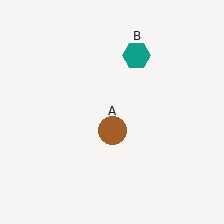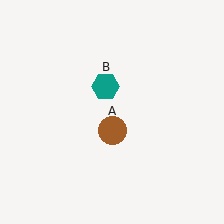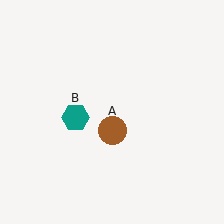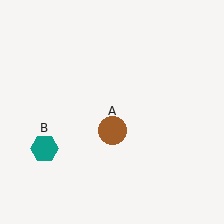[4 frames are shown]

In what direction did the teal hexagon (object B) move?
The teal hexagon (object B) moved down and to the left.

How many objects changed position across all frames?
1 object changed position: teal hexagon (object B).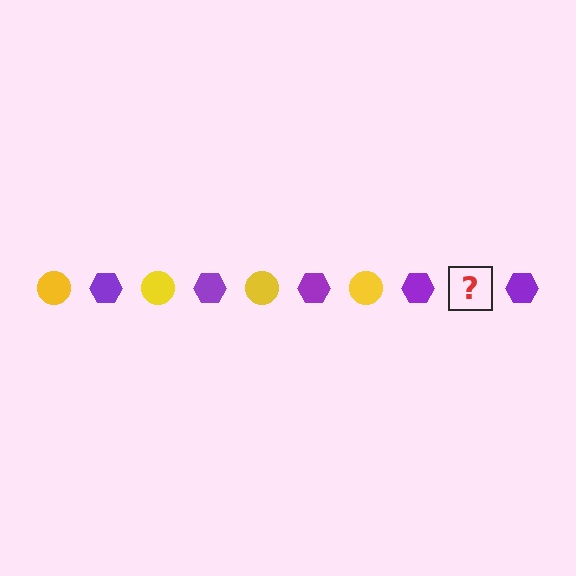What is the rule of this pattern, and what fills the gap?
The rule is that the pattern alternates between yellow circle and purple hexagon. The gap should be filled with a yellow circle.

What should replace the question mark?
The question mark should be replaced with a yellow circle.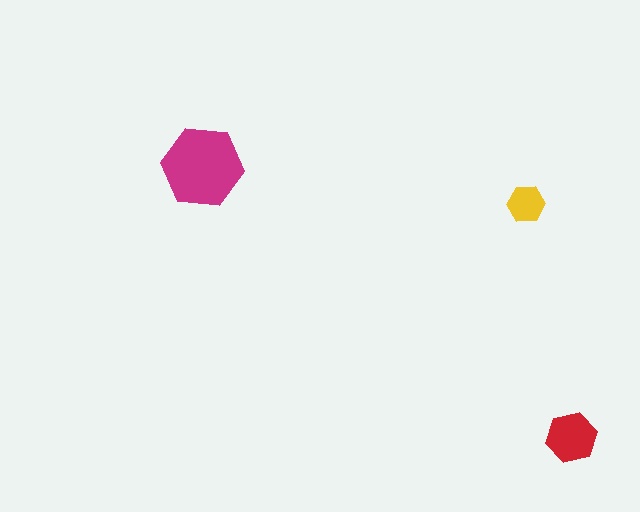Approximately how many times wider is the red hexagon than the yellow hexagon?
About 1.5 times wider.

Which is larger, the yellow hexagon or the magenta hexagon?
The magenta one.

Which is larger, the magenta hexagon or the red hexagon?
The magenta one.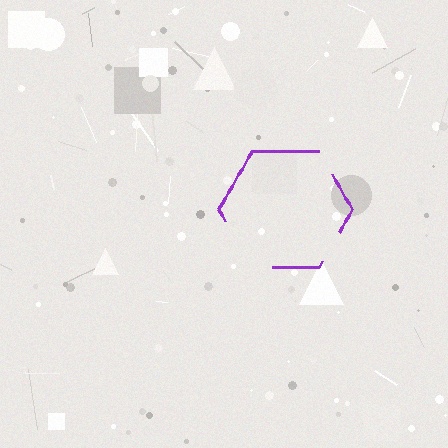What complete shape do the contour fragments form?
The contour fragments form a hexagon.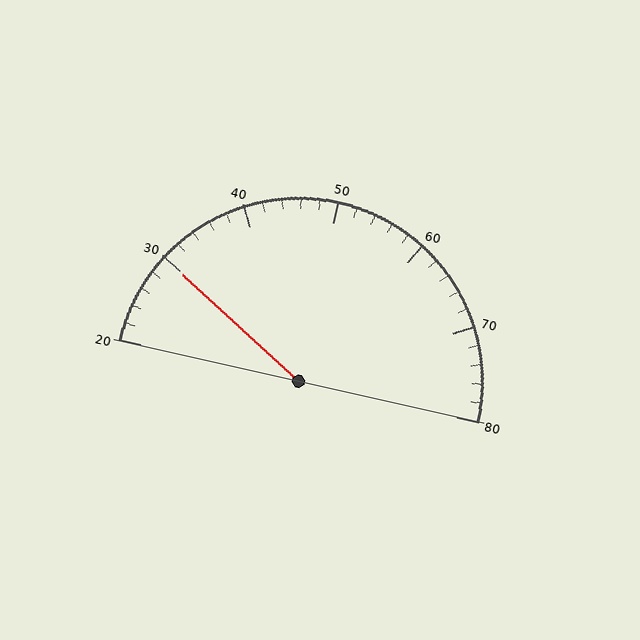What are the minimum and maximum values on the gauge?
The gauge ranges from 20 to 80.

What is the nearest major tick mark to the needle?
The nearest major tick mark is 30.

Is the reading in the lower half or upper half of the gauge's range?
The reading is in the lower half of the range (20 to 80).